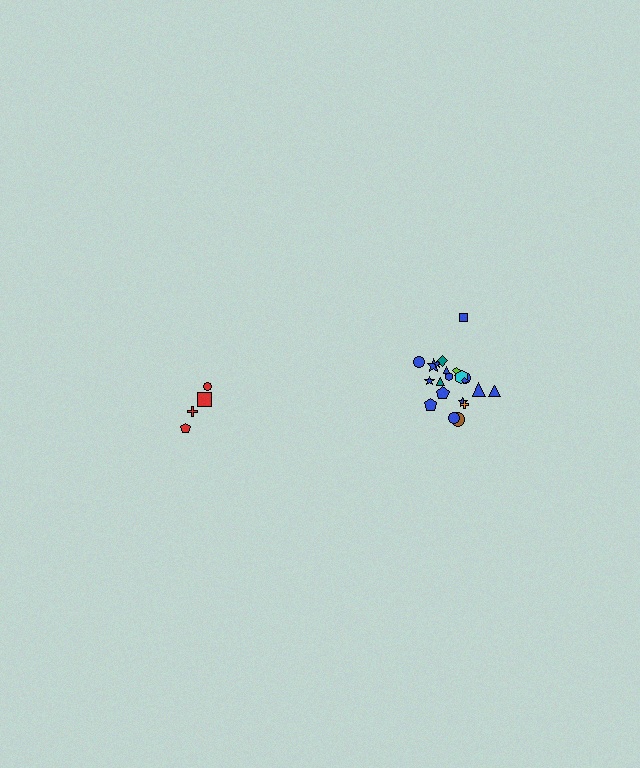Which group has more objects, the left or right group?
The right group.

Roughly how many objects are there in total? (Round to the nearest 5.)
Roughly 25 objects in total.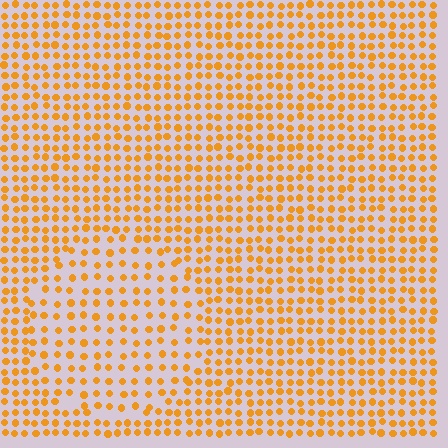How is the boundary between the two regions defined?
The boundary is defined by a change in element density (approximately 1.6x ratio). All elements are the same color, size, and shape.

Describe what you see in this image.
The image contains small orange elements arranged at two different densities. A circle-shaped region is visible where the elements are less densely packed than the surrounding area.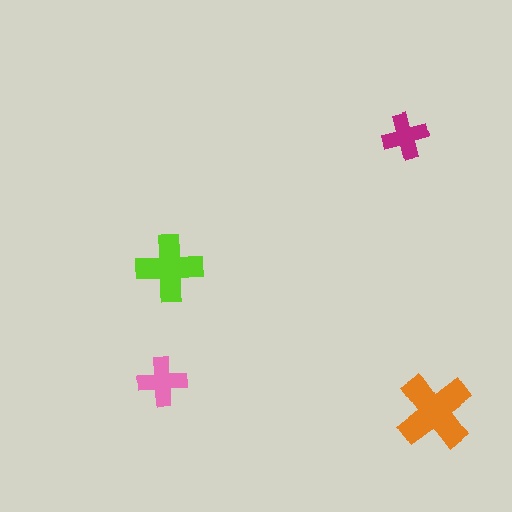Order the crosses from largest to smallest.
the orange one, the lime one, the pink one, the magenta one.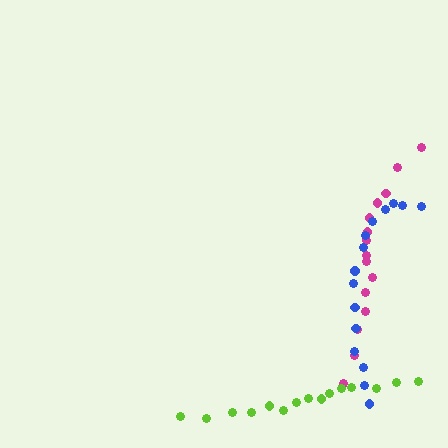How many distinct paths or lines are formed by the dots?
There are 3 distinct paths.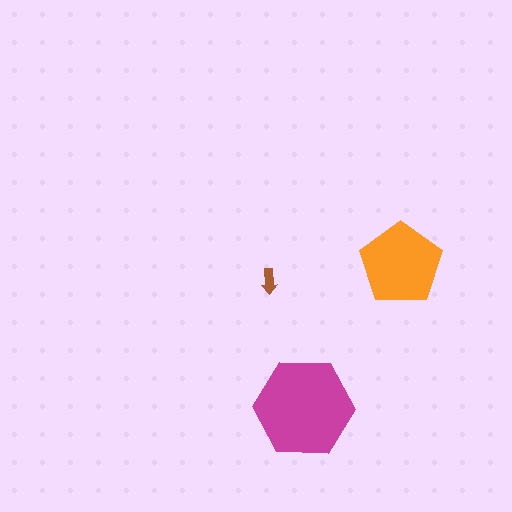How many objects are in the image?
There are 3 objects in the image.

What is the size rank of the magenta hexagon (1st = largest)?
1st.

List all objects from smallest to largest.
The brown arrow, the orange pentagon, the magenta hexagon.